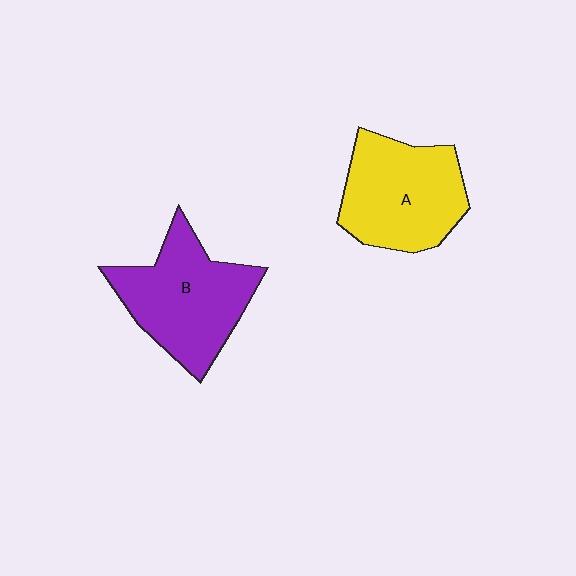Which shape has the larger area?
Shape B (purple).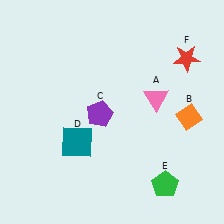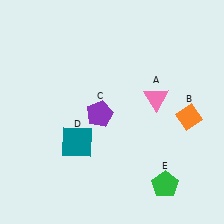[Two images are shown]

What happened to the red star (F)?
The red star (F) was removed in Image 2. It was in the top-right area of Image 1.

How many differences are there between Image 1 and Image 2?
There is 1 difference between the two images.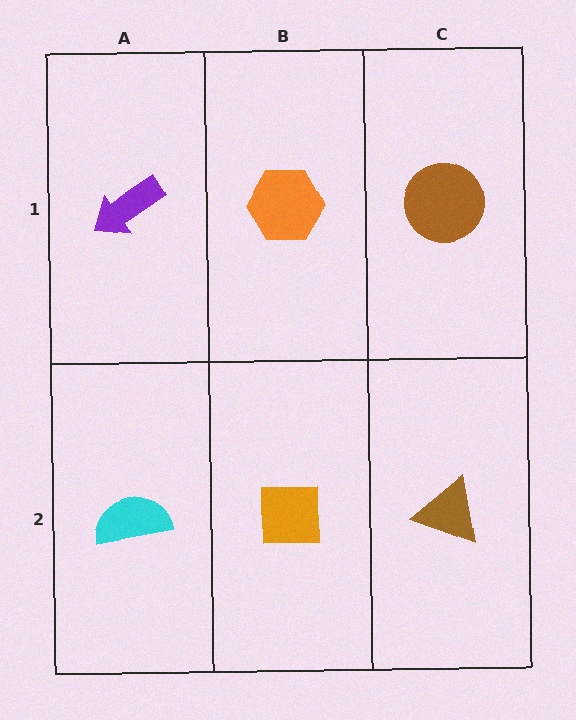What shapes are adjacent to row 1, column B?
An orange square (row 2, column B), a purple arrow (row 1, column A), a brown circle (row 1, column C).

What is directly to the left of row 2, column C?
An orange square.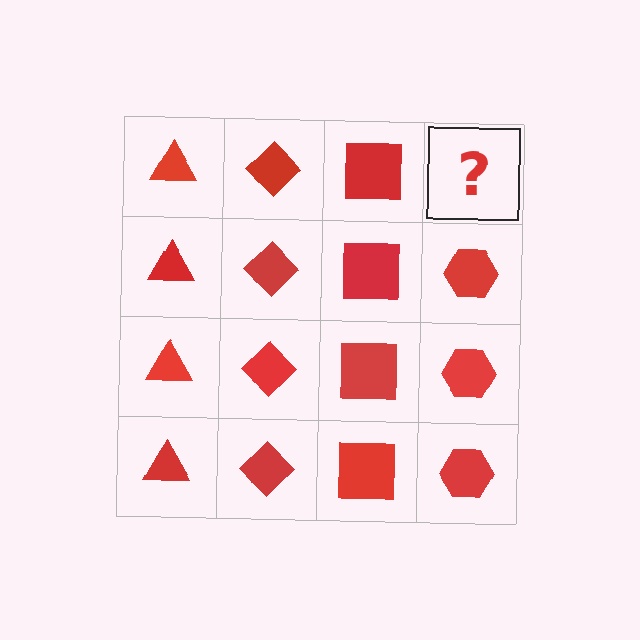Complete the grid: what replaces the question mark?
The question mark should be replaced with a red hexagon.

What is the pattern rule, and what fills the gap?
The rule is that each column has a consistent shape. The gap should be filled with a red hexagon.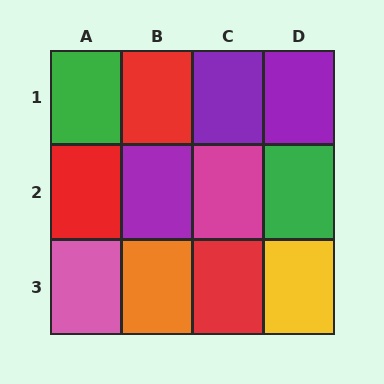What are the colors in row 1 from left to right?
Green, red, purple, purple.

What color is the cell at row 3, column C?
Red.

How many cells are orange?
1 cell is orange.